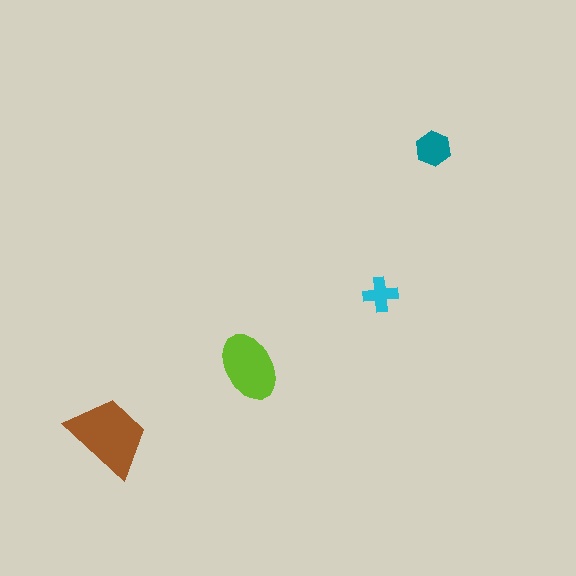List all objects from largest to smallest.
The brown trapezoid, the lime ellipse, the teal hexagon, the cyan cross.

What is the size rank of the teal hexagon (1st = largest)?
3rd.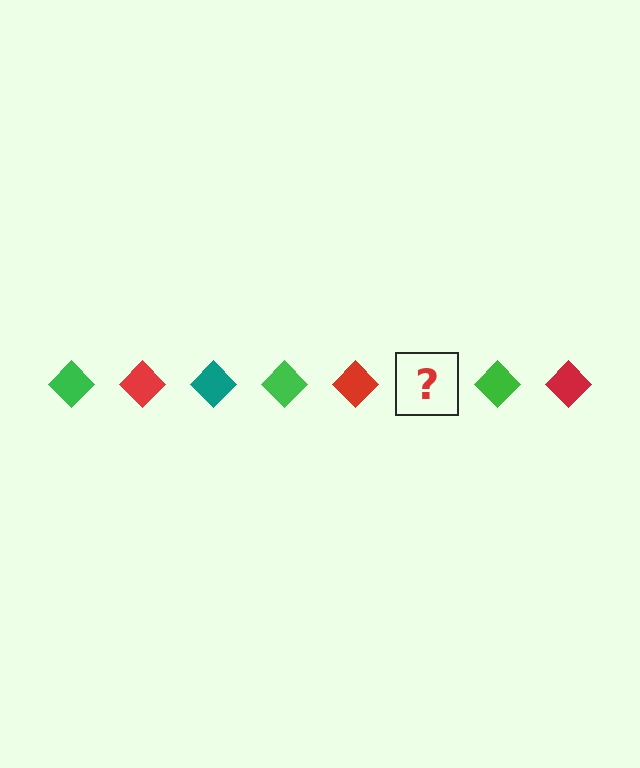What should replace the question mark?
The question mark should be replaced with a teal diamond.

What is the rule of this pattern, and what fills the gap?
The rule is that the pattern cycles through green, red, teal diamonds. The gap should be filled with a teal diamond.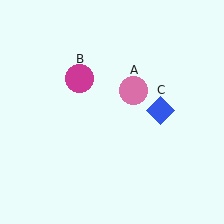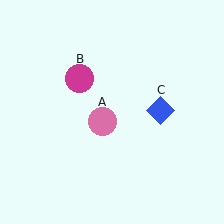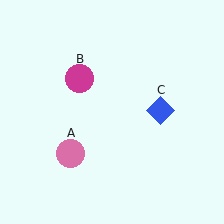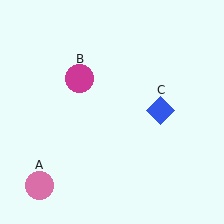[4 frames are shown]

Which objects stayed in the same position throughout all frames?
Magenta circle (object B) and blue diamond (object C) remained stationary.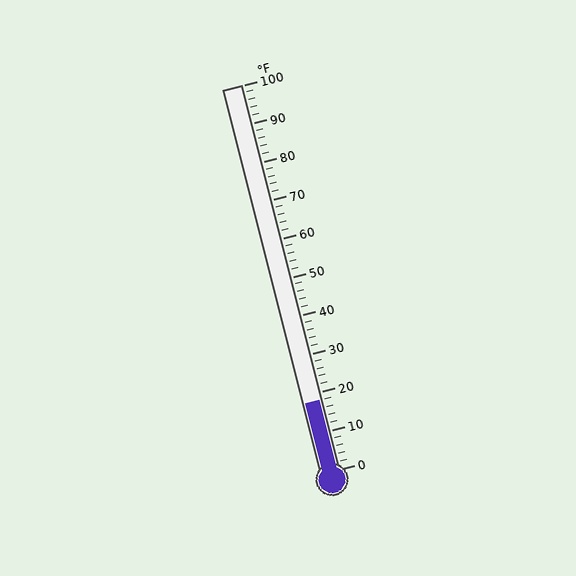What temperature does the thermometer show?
The thermometer shows approximately 18°F.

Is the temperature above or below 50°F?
The temperature is below 50°F.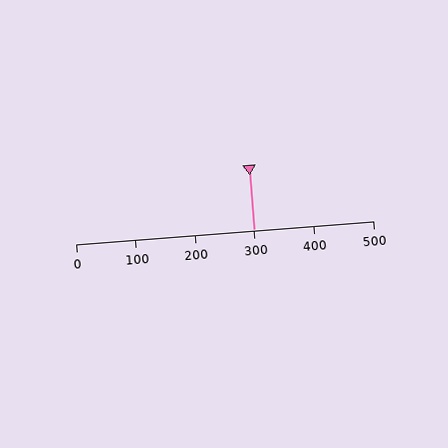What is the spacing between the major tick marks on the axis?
The major ticks are spaced 100 apart.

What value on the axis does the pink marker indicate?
The marker indicates approximately 300.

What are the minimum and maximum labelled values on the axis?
The axis runs from 0 to 500.